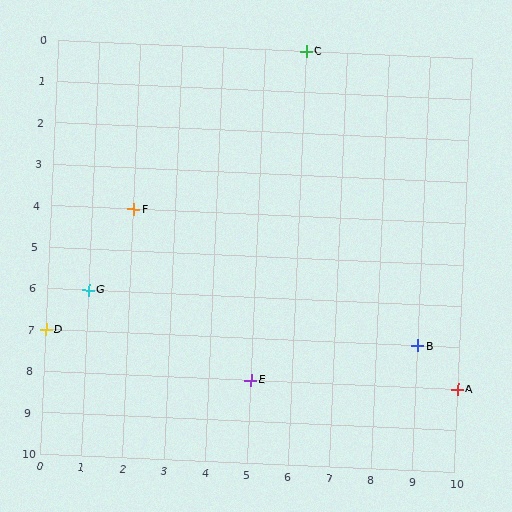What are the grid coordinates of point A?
Point A is at grid coordinates (10, 8).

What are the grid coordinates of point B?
Point B is at grid coordinates (9, 7).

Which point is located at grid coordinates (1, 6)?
Point G is at (1, 6).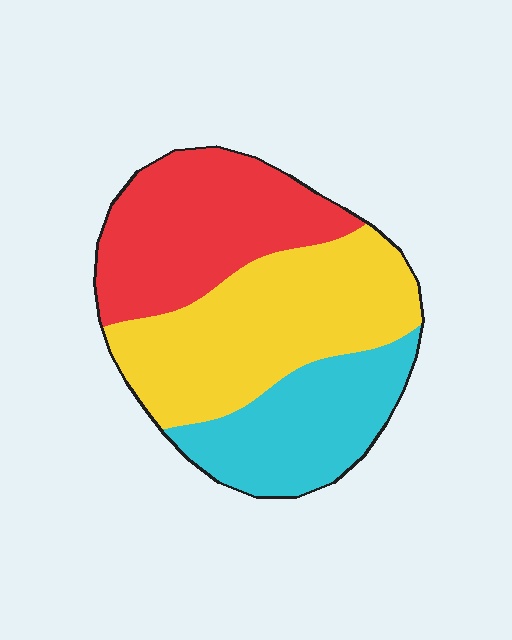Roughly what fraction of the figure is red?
Red covers around 35% of the figure.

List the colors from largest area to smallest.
From largest to smallest: yellow, red, cyan.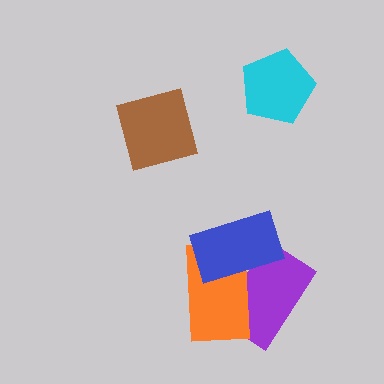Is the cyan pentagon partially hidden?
No, no other shape covers it.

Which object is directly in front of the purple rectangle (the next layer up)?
The orange rectangle is directly in front of the purple rectangle.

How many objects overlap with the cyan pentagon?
0 objects overlap with the cyan pentagon.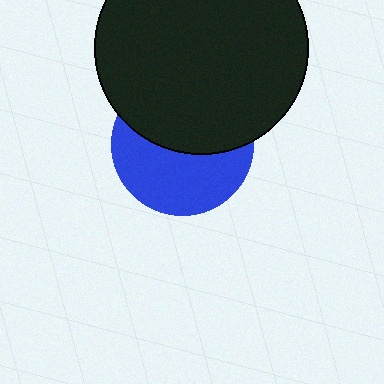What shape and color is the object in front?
The object in front is a black circle.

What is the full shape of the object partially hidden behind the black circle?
The partially hidden object is a blue circle.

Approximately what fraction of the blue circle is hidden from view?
Roughly 50% of the blue circle is hidden behind the black circle.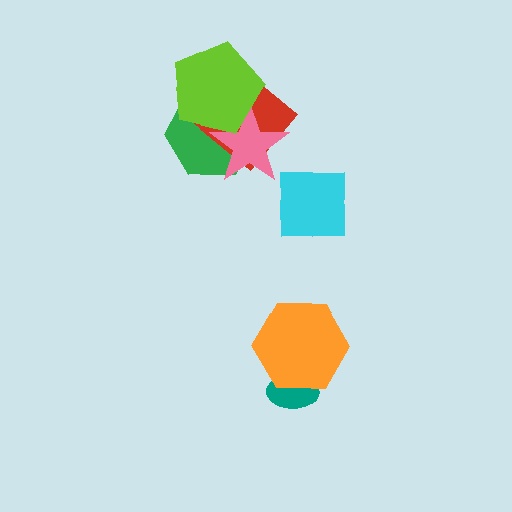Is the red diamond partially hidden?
Yes, it is partially covered by another shape.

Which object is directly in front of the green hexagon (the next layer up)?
The red diamond is directly in front of the green hexagon.